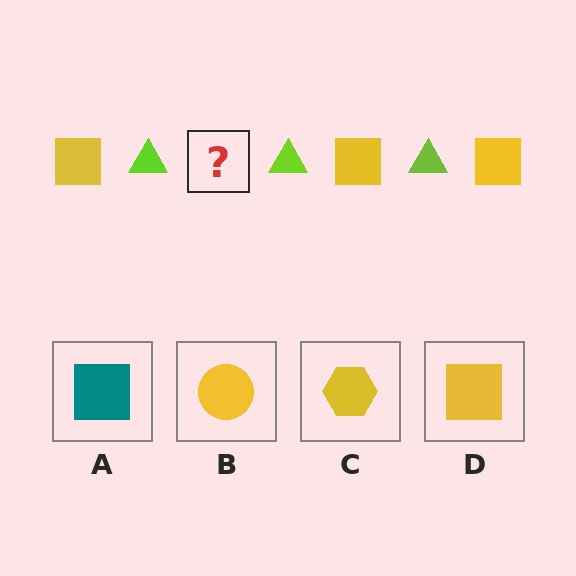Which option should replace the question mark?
Option D.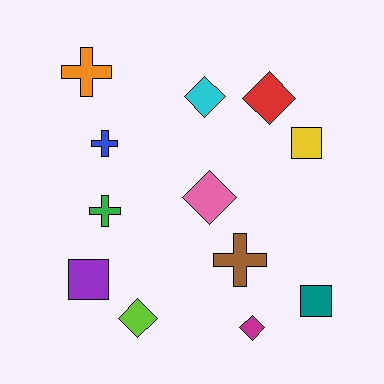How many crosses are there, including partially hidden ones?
There are 4 crosses.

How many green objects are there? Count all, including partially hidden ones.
There is 1 green object.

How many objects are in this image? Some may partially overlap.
There are 12 objects.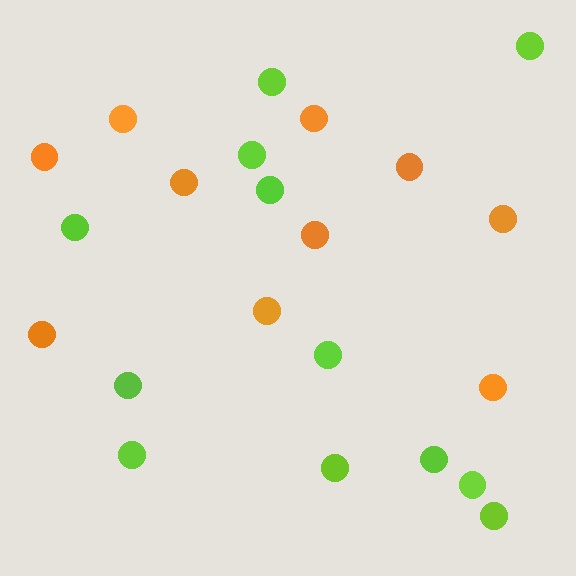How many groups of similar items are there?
There are 2 groups: one group of lime circles (12) and one group of orange circles (10).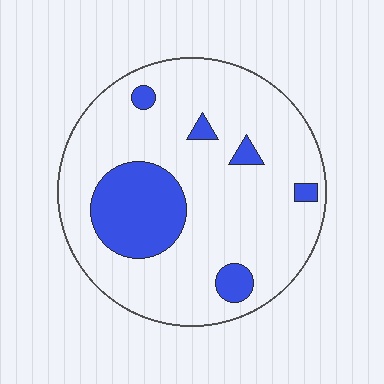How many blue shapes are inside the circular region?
6.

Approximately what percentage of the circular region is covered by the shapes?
Approximately 20%.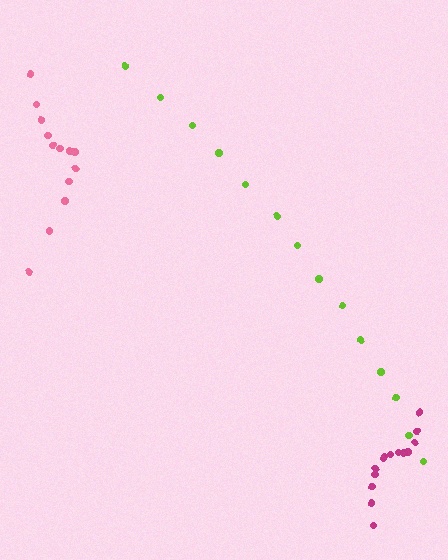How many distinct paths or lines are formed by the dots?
There are 3 distinct paths.